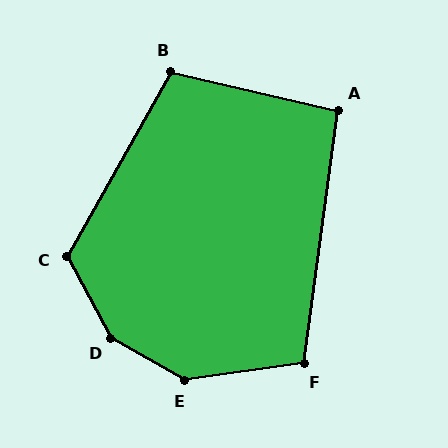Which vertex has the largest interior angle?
D, at approximately 148 degrees.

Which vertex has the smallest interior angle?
A, at approximately 95 degrees.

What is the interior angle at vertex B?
Approximately 107 degrees (obtuse).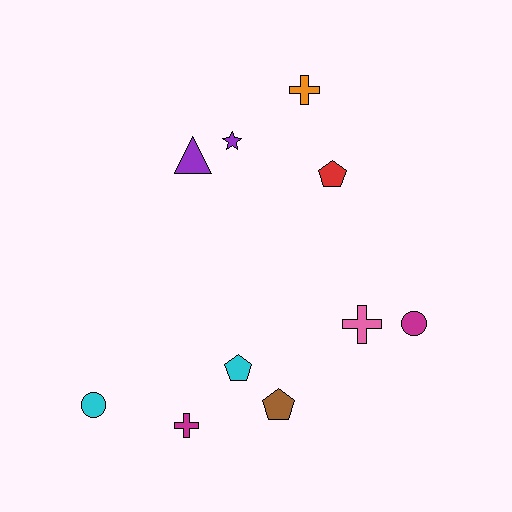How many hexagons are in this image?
There are no hexagons.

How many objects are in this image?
There are 10 objects.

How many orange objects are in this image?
There is 1 orange object.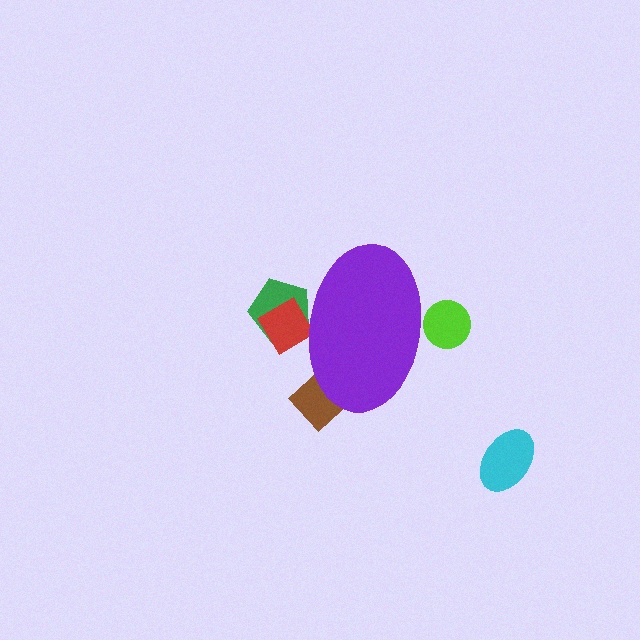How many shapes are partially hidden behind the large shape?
4 shapes are partially hidden.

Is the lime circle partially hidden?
Yes, the lime circle is partially hidden behind the purple ellipse.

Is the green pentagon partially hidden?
Yes, the green pentagon is partially hidden behind the purple ellipse.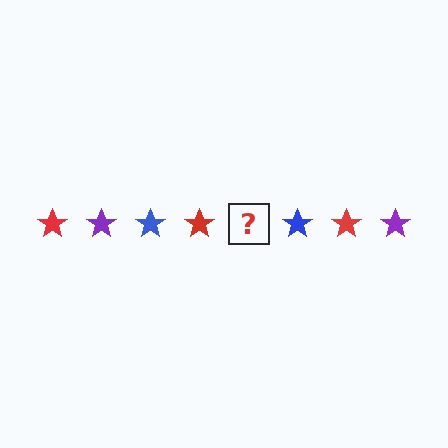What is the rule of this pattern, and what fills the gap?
The rule is that the pattern cycles through red, purple, blue stars. The gap should be filled with a purple star.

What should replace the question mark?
The question mark should be replaced with a purple star.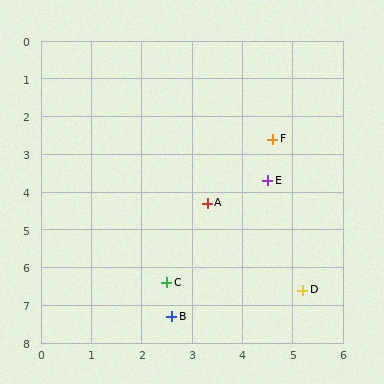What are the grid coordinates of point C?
Point C is at approximately (2.5, 6.4).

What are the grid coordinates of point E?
Point E is at approximately (4.5, 3.7).